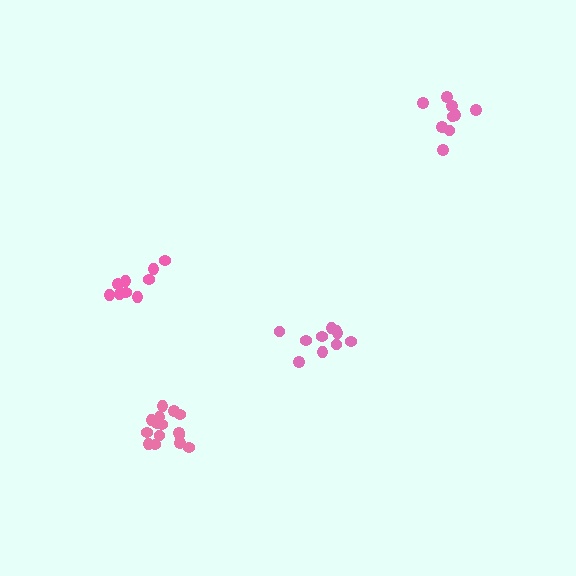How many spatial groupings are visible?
There are 4 spatial groupings.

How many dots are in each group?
Group 1: 9 dots, Group 2: 9 dots, Group 3: 10 dots, Group 4: 15 dots (43 total).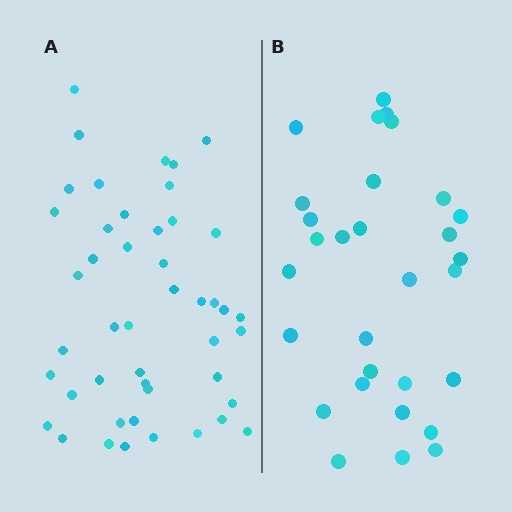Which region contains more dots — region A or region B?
Region A (the left region) has more dots.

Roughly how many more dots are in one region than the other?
Region A has approximately 15 more dots than region B.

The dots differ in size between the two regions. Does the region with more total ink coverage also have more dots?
No. Region B has more total ink coverage because its dots are larger, but region A actually contains more individual dots. Total area can be misleading — the number of items is what matters here.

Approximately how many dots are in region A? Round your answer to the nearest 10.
About 50 dots. (The exact count is 46, which rounds to 50.)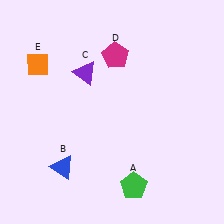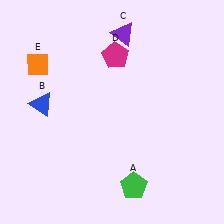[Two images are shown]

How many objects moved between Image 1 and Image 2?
2 objects moved between the two images.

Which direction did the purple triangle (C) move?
The purple triangle (C) moved up.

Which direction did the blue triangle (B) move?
The blue triangle (B) moved up.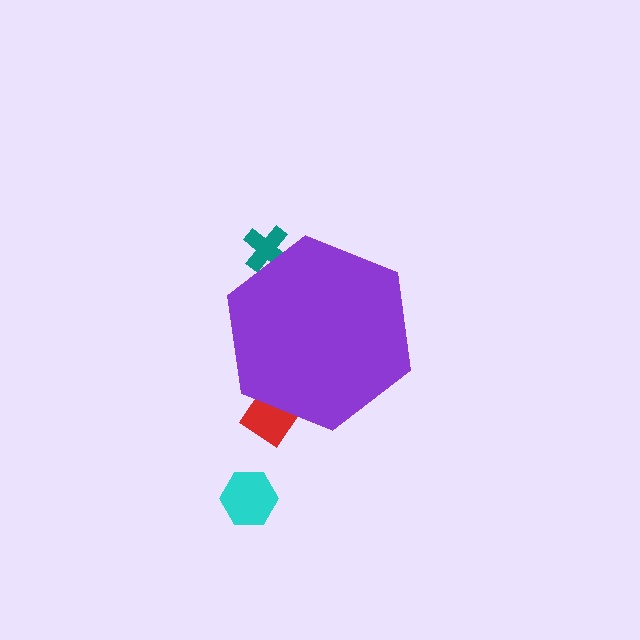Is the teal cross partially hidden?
Yes, the teal cross is partially hidden behind the purple hexagon.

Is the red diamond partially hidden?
Yes, the red diamond is partially hidden behind the purple hexagon.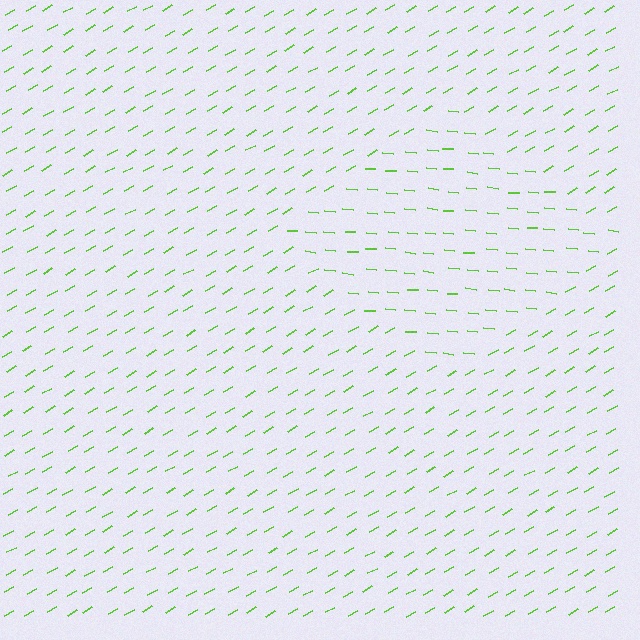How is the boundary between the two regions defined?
The boundary is defined purely by a change in line orientation (approximately 35 degrees difference). All lines are the same color and thickness.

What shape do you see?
I see a diamond.